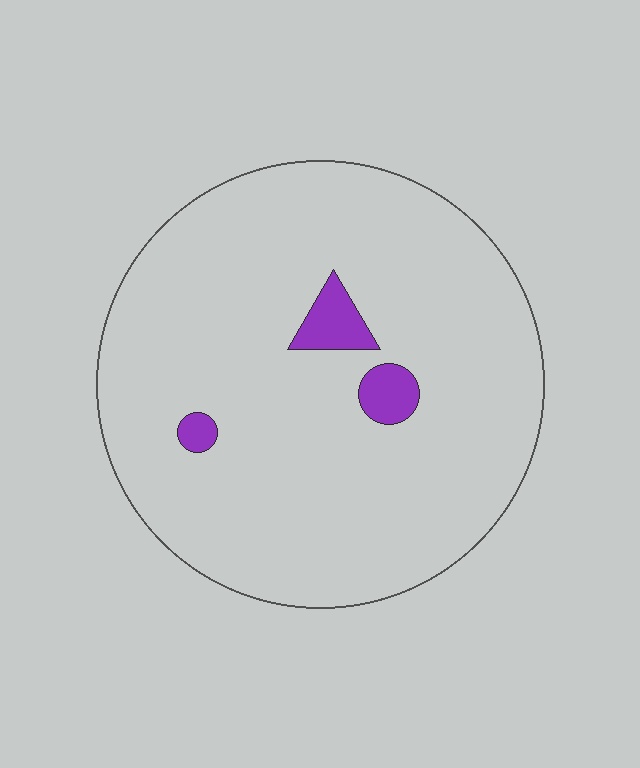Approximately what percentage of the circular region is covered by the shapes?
Approximately 5%.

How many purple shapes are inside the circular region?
3.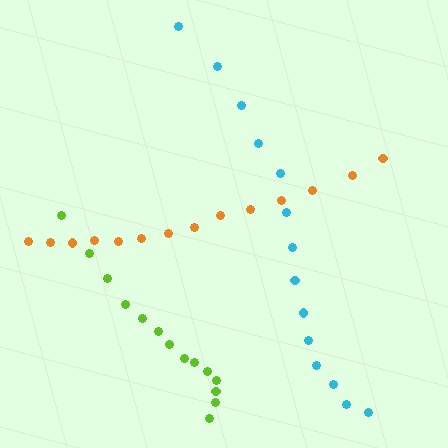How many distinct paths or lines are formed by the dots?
There are 3 distinct paths.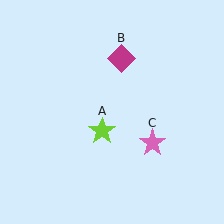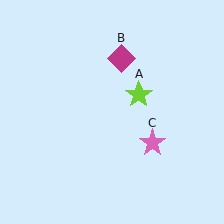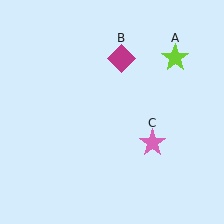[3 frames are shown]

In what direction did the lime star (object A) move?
The lime star (object A) moved up and to the right.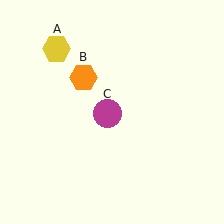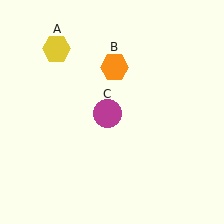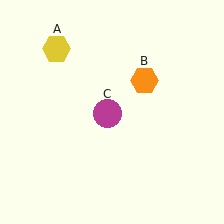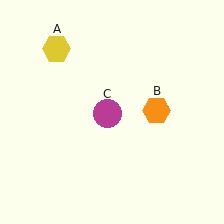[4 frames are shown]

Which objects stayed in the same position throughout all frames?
Yellow hexagon (object A) and magenta circle (object C) remained stationary.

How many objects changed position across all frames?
1 object changed position: orange hexagon (object B).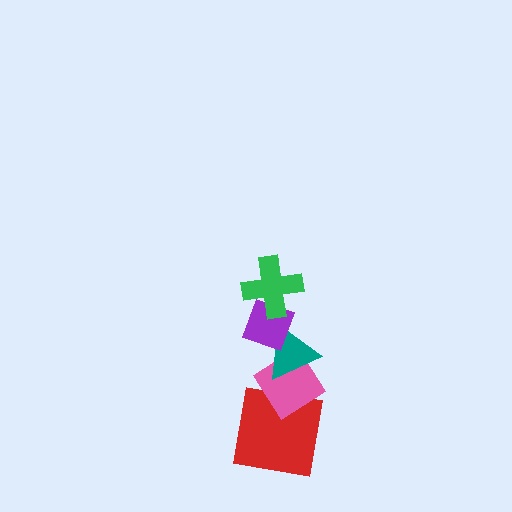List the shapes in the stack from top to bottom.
From top to bottom: the green cross, the purple diamond, the teal triangle, the pink diamond, the red square.